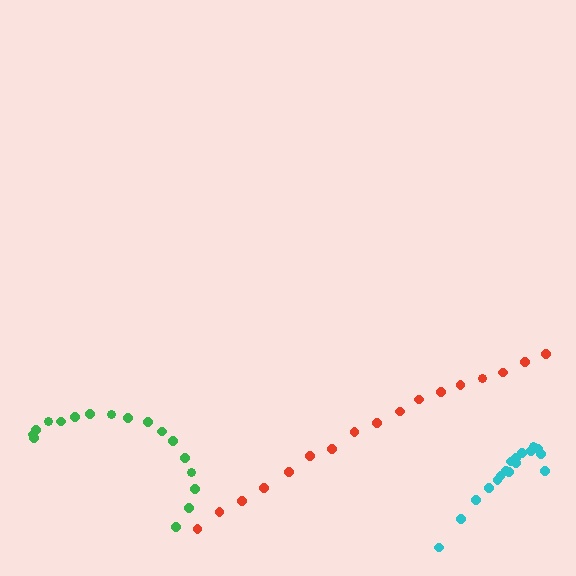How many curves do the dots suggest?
There are 3 distinct paths.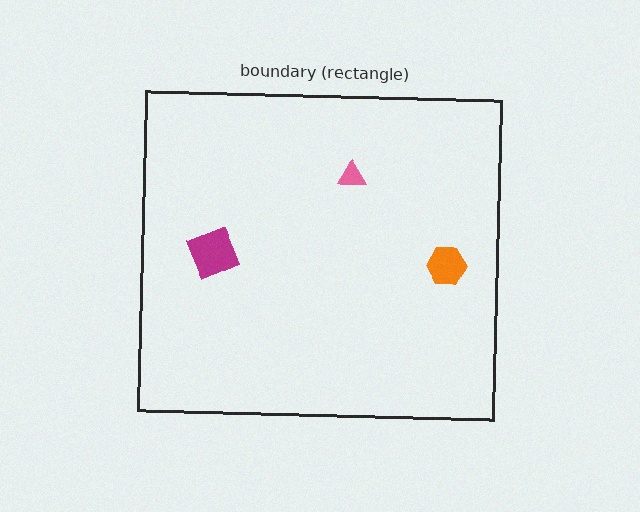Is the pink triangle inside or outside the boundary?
Inside.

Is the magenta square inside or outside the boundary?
Inside.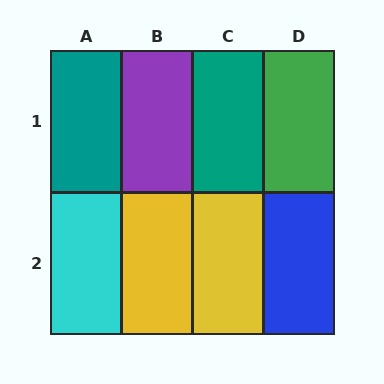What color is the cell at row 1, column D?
Green.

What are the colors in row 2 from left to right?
Cyan, yellow, yellow, blue.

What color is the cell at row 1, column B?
Purple.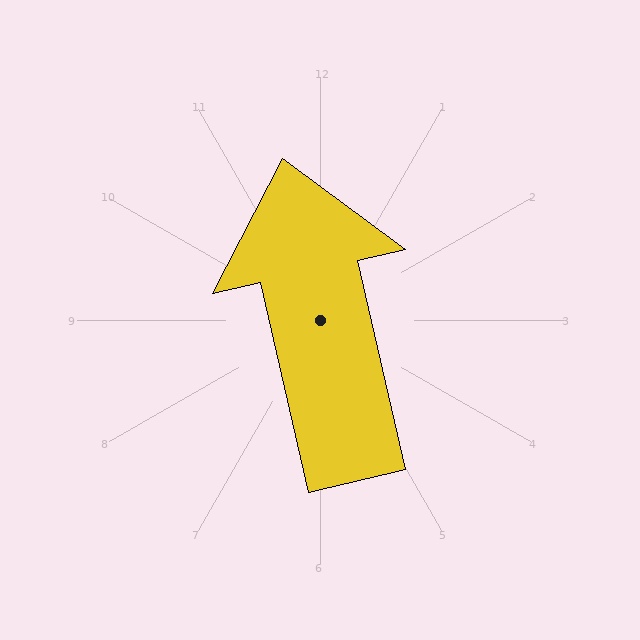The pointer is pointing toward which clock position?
Roughly 12 o'clock.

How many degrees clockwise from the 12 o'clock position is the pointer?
Approximately 347 degrees.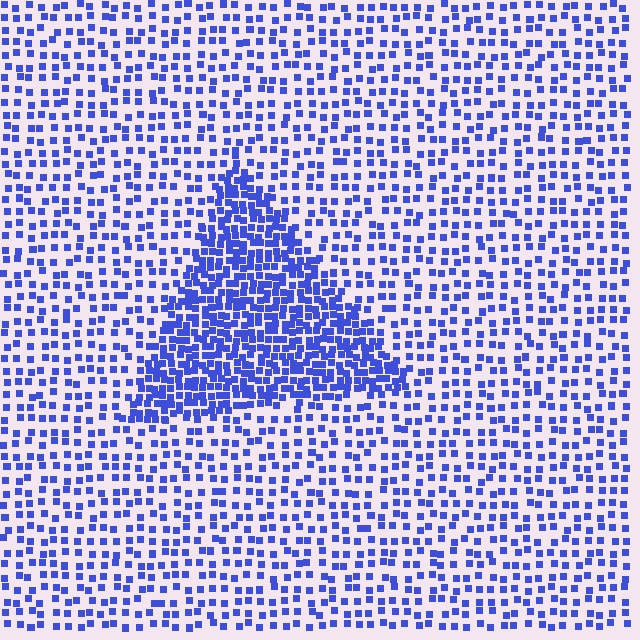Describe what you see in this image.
The image contains small blue elements arranged at two different densities. A triangle-shaped region is visible where the elements are more densely packed than the surrounding area.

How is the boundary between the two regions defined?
The boundary is defined by a change in element density (approximately 2.3x ratio). All elements are the same color, size, and shape.